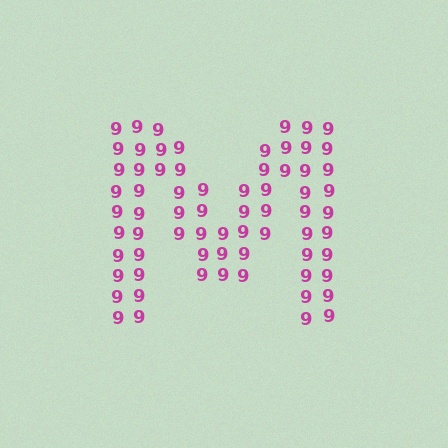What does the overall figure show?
The overall figure shows the letter M.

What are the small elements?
The small elements are digit 9's.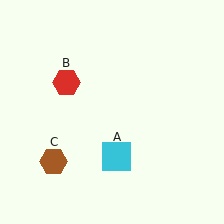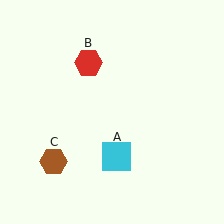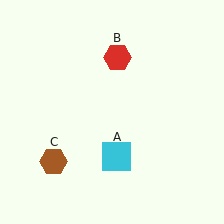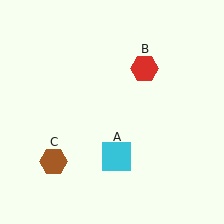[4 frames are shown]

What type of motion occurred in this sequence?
The red hexagon (object B) rotated clockwise around the center of the scene.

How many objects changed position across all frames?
1 object changed position: red hexagon (object B).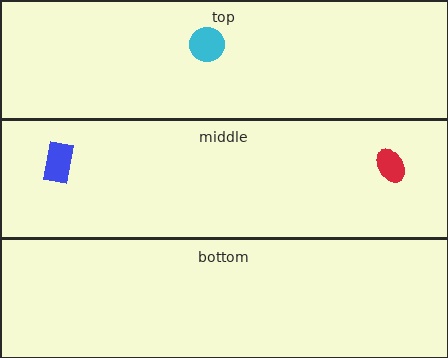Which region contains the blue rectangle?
The middle region.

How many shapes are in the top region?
1.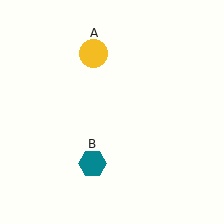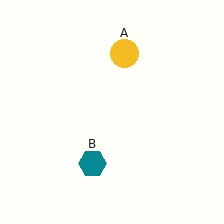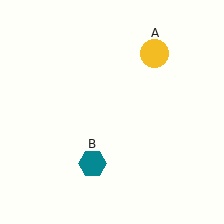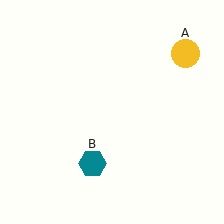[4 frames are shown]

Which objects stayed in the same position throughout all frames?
Teal hexagon (object B) remained stationary.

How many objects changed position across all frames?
1 object changed position: yellow circle (object A).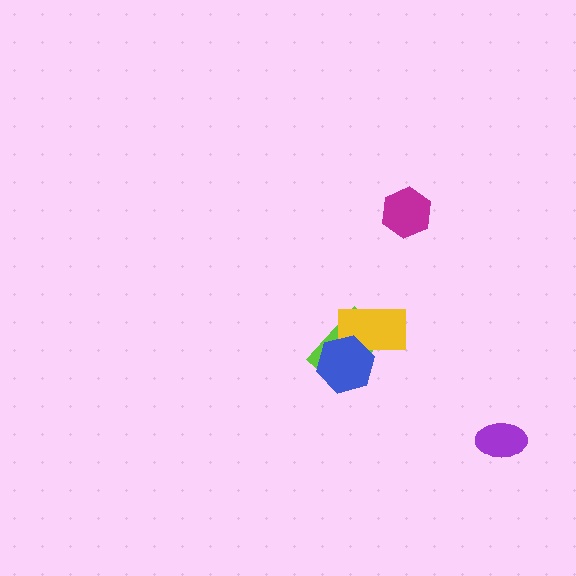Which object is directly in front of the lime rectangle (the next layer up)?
The yellow rectangle is directly in front of the lime rectangle.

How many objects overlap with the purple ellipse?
0 objects overlap with the purple ellipse.